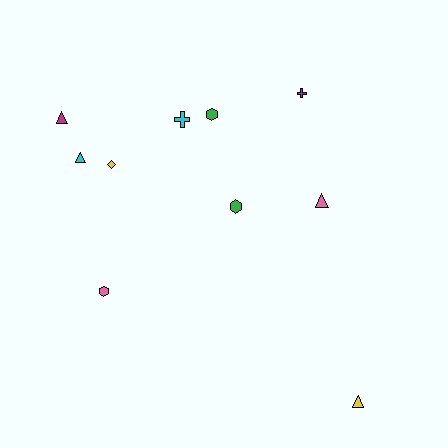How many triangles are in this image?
There are 4 triangles.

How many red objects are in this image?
There are no red objects.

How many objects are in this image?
There are 10 objects.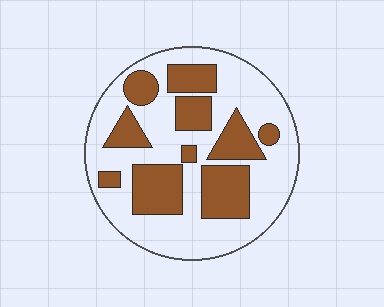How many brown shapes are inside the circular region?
10.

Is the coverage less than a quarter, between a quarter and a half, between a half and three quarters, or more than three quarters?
Between a quarter and a half.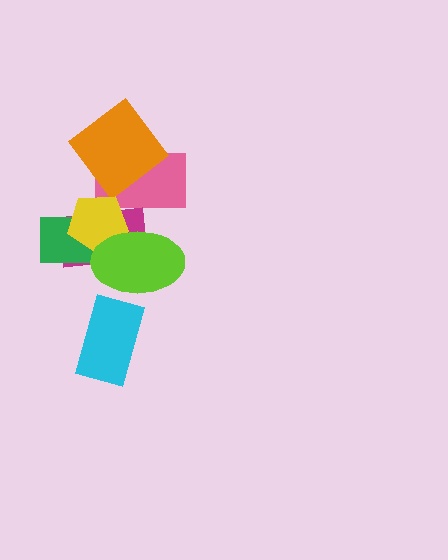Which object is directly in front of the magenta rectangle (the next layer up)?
The green rectangle is directly in front of the magenta rectangle.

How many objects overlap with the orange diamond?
1 object overlaps with the orange diamond.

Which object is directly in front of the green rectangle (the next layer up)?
The yellow pentagon is directly in front of the green rectangle.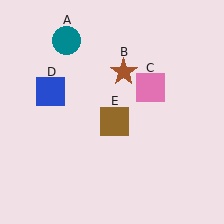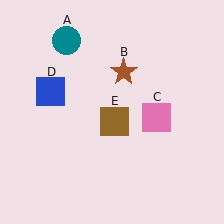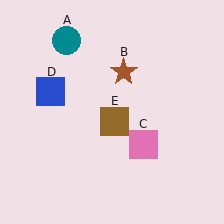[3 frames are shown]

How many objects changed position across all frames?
1 object changed position: pink square (object C).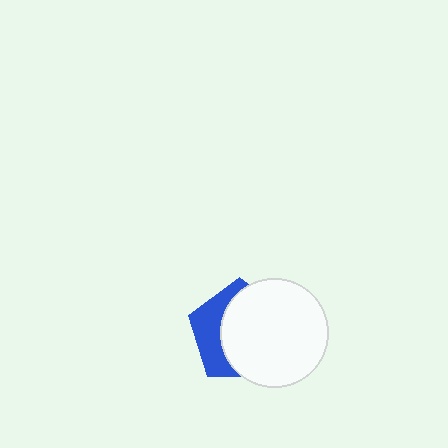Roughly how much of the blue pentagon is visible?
A small part of it is visible (roughly 35%).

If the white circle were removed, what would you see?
You would see the complete blue pentagon.